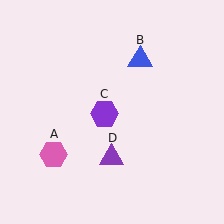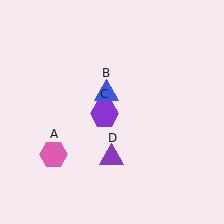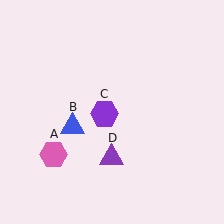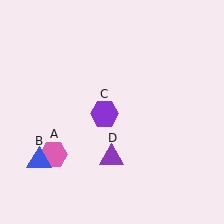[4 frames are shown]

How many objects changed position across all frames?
1 object changed position: blue triangle (object B).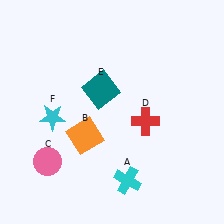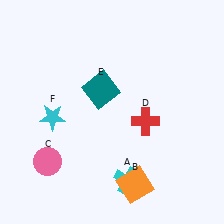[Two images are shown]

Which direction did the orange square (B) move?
The orange square (B) moved right.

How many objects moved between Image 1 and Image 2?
1 object moved between the two images.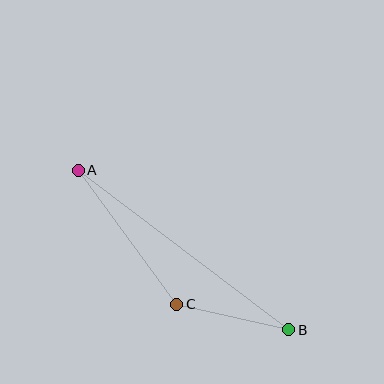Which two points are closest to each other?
Points B and C are closest to each other.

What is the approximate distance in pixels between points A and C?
The distance between A and C is approximately 166 pixels.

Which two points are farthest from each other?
Points A and B are farthest from each other.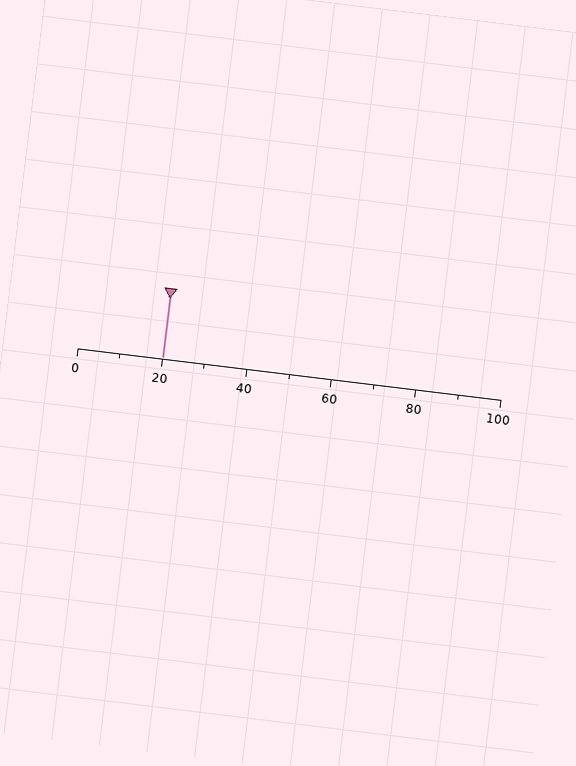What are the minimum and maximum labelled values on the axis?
The axis runs from 0 to 100.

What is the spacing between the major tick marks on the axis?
The major ticks are spaced 20 apart.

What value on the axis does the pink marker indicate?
The marker indicates approximately 20.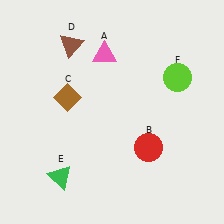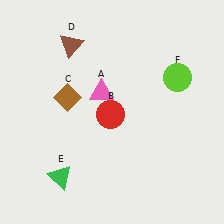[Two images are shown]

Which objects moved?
The objects that moved are: the pink triangle (A), the red circle (B).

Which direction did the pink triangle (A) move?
The pink triangle (A) moved down.